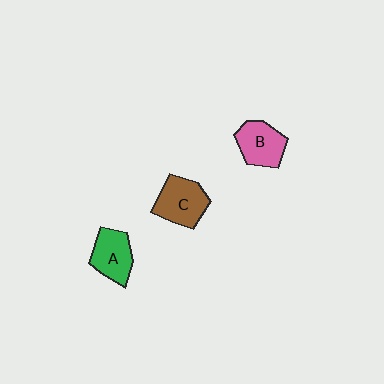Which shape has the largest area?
Shape C (brown).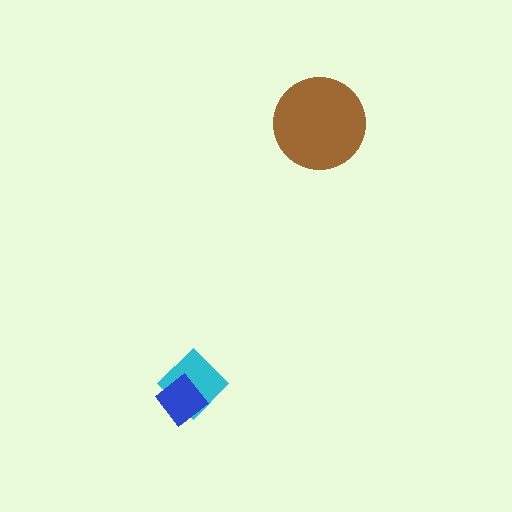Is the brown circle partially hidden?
No, no other shape covers it.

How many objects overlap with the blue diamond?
1 object overlaps with the blue diamond.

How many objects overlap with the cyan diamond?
1 object overlaps with the cyan diamond.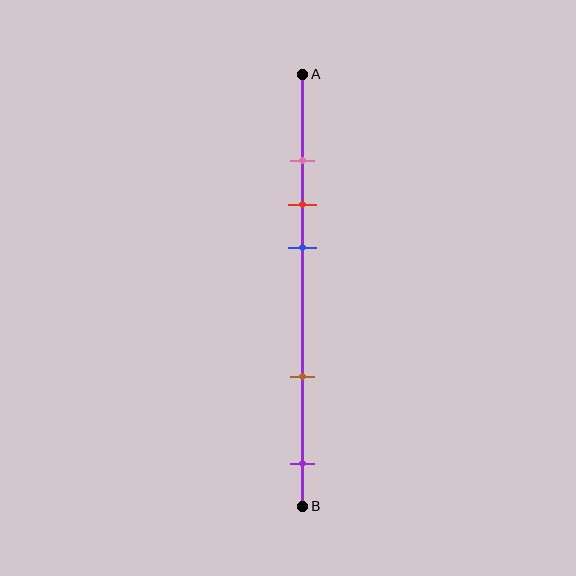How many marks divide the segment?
There are 5 marks dividing the segment.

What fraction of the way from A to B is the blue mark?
The blue mark is approximately 40% (0.4) of the way from A to B.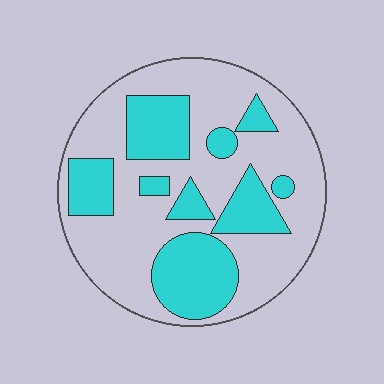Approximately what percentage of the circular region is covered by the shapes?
Approximately 35%.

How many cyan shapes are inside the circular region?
9.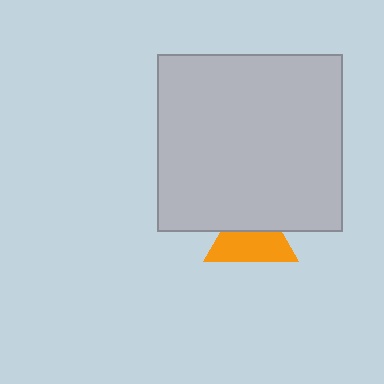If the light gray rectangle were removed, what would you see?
You would see the complete orange triangle.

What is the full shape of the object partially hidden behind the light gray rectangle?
The partially hidden object is an orange triangle.